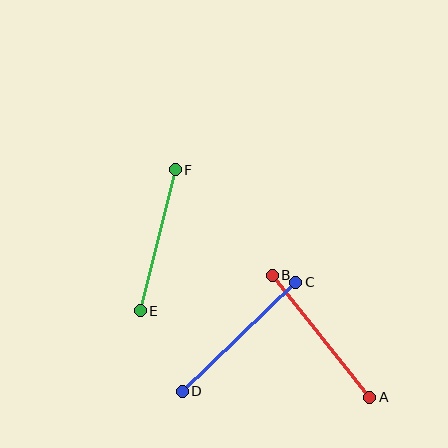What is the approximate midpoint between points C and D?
The midpoint is at approximately (239, 337) pixels.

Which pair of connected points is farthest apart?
Points C and D are farthest apart.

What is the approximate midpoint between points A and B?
The midpoint is at approximately (321, 336) pixels.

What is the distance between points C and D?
The distance is approximately 157 pixels.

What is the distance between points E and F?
The distance is approximately 145 pixels.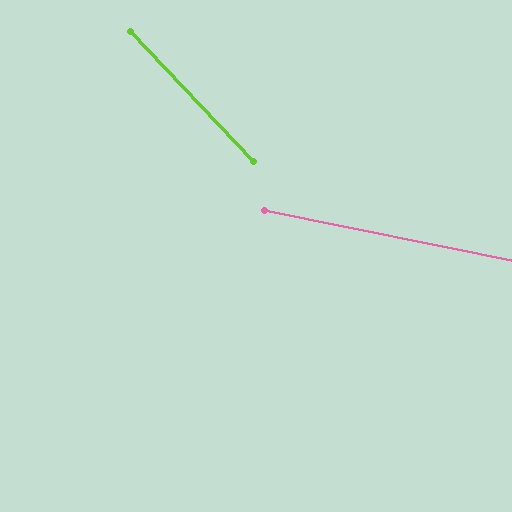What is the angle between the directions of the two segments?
Approximately 35 degrees.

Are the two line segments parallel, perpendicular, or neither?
Neither parallel nor perpendicular — they differ by about 35°.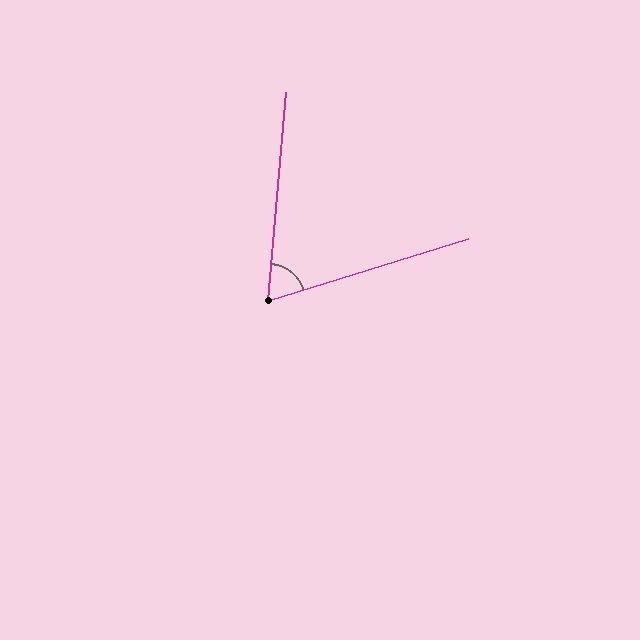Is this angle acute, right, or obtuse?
It is acute.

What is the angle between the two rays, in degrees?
Approximately 68 degrees.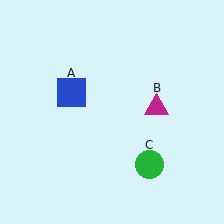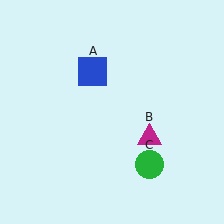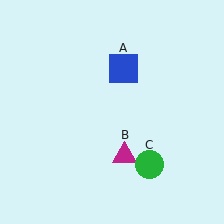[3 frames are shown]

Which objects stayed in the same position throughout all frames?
Green circle (object C) remained stationary.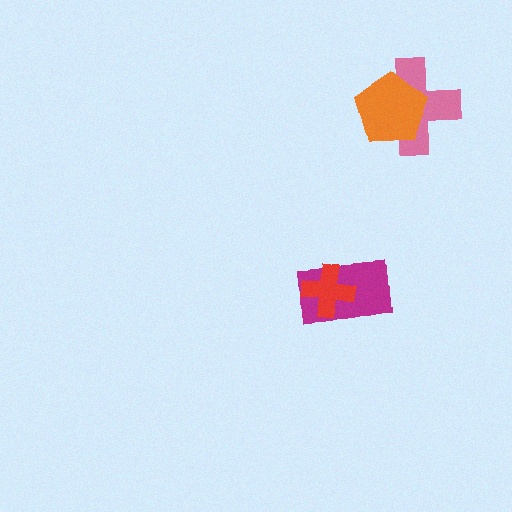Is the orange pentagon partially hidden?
No, no other shape covers it.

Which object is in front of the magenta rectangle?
The red cross is in front of the magenta rectangle.